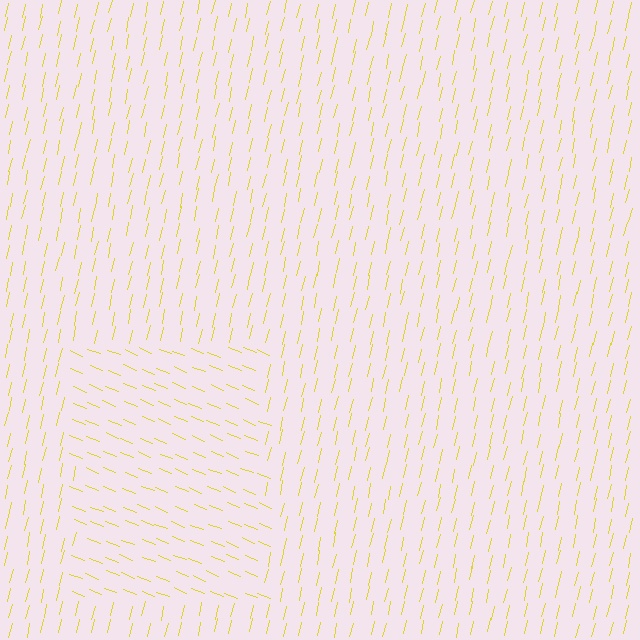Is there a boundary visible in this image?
Yes, there is a texture boundary formed by a change in line orientation.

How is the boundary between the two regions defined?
The boundary is defined purely by a change in line orientation (approximately 81 degrees difference). All lines are the same color and thickness.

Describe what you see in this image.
The image is filled with small yellow line segments. A rectangle region in the image has lines oriented differently from the surrounding lines, creating a visible texture boundary.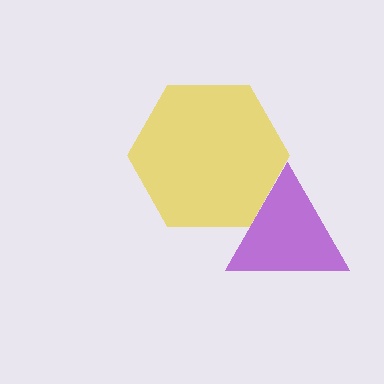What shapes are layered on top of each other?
The layered shapes are: a yellow hexagon, a purple triangle.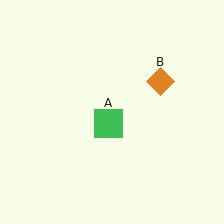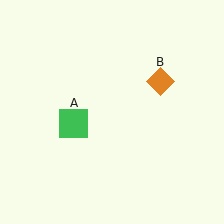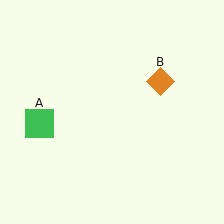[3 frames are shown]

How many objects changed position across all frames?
1 object changed position: green square (object A).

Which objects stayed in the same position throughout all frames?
Orange diamond (object B) remained stationary.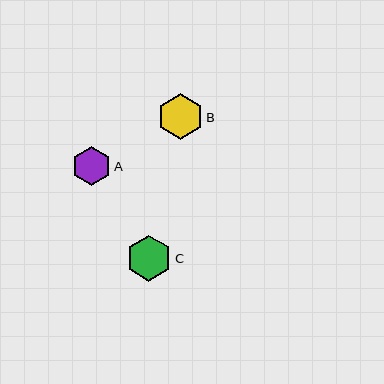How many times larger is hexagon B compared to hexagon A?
Hexagon B is approximately 1.2 times the size of hexagon A.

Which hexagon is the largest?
Hexagon C is the largest with a size of approximately 46 pixels.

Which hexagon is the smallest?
Hexagon A is the smallest with a size of approximately 39 pixels.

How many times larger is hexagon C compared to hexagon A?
Hexagon C is approximately 1.2 times the size of hexagon A.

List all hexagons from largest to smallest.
From largest to smallest: C, B, A.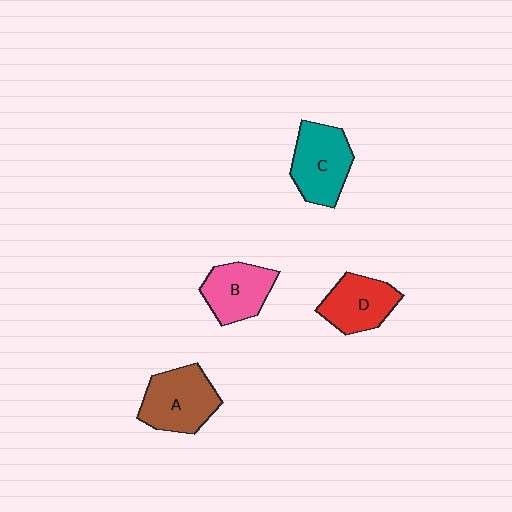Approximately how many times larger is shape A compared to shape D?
Approximately 1.2 times.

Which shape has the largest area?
Shape A (brown).